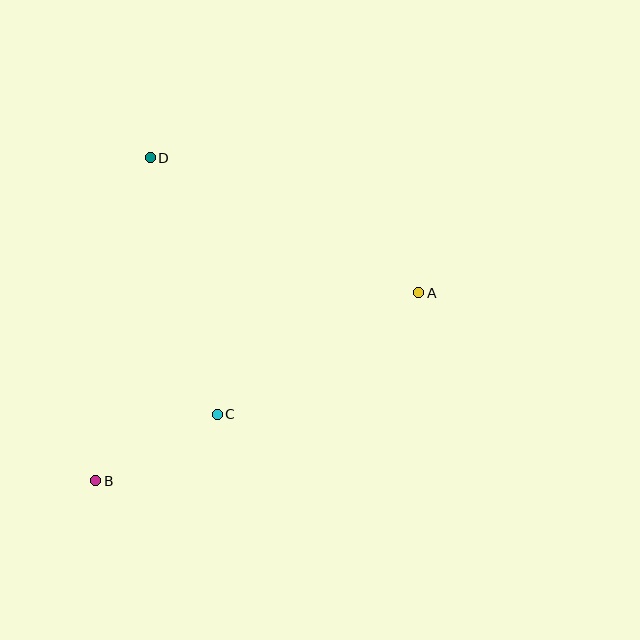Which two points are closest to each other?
Points B and C are closest to each other.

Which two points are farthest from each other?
Points A and B are farthest from each other.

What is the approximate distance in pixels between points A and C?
The distance between A and C is approximately 235 pixels.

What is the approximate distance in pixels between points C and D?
The distance between C and D is approximately 265 pixels.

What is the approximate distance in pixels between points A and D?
The distance between A and D is approximately 301 pixels.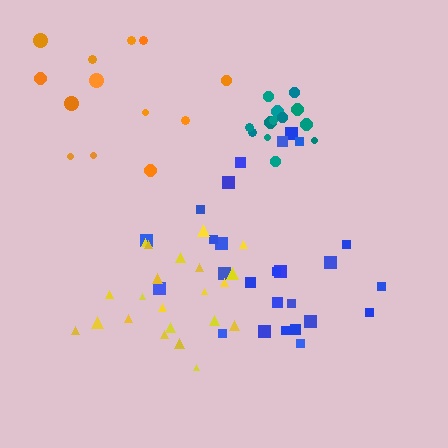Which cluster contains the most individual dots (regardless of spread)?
Blue (26).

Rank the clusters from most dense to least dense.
teal, yellow, blue, orange.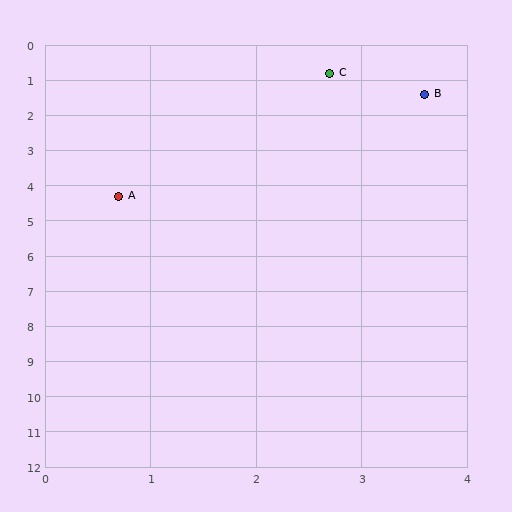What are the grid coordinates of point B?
Point B is at approximately (3.6, 1.4).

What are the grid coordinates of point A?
Point A is at approximately (0.7, 4.3).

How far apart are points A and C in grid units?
Points A and C are about 4.0 grid units apart.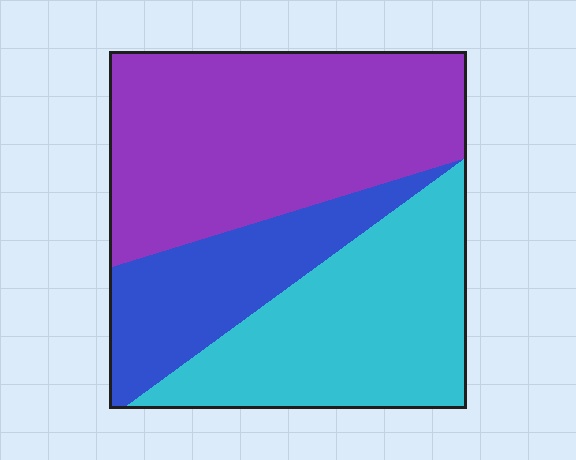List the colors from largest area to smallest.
From largest to smallest: purple, cyan, blue.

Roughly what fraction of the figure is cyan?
Cyan covers 34% of the figure.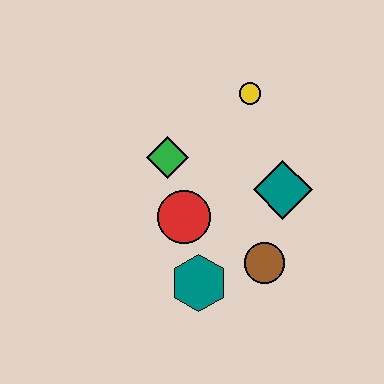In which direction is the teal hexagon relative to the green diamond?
The teal hexagon is below the green diamond.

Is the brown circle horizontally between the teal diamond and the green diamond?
Yes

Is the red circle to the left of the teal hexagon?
Yes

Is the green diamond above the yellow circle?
No